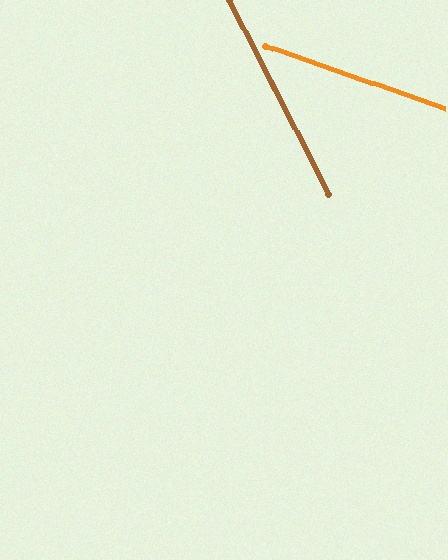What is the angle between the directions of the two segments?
Approximately 44 degrees.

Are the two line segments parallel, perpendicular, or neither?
Neither parallel nor perpendicular — they differ by about 44°.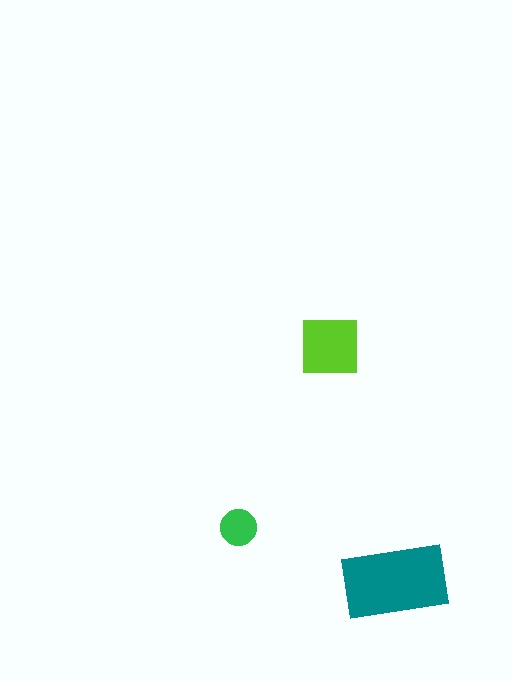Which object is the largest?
The teal rectangle.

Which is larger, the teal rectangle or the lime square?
The teal rectangle.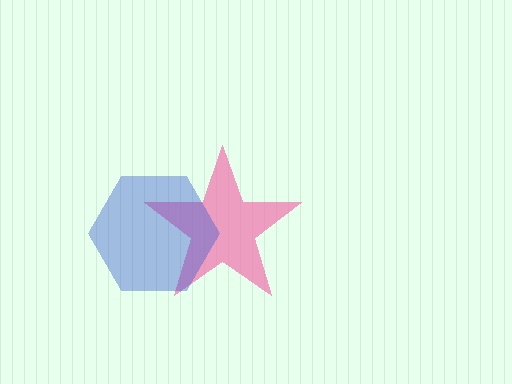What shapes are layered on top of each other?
The layered shapes are: a pink star, a blue hexagon.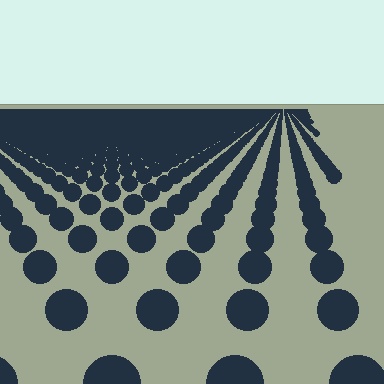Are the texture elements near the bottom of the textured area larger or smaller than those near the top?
Larger. Near the bottom, elements are closer to the viewer and appear at a bigger on-screen size.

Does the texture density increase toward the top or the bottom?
Density increases toward the top.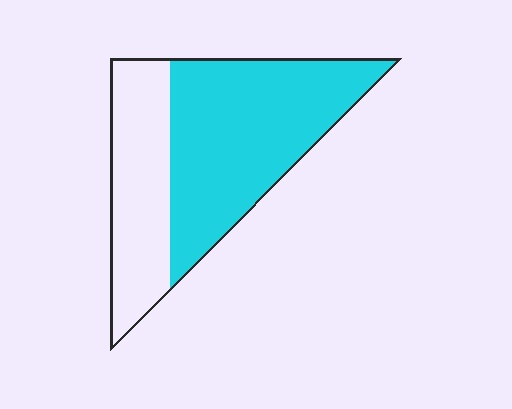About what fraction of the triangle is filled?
About five eighths (5/8).